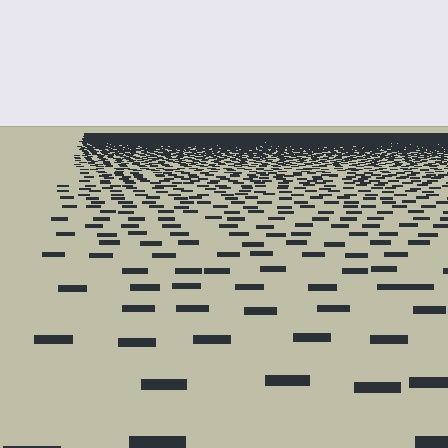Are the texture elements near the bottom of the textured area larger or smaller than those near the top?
Larger. Near the bottom, elements are closer to the viewer and appear at a bigger on-screen size.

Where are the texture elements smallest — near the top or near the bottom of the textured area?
Near the top.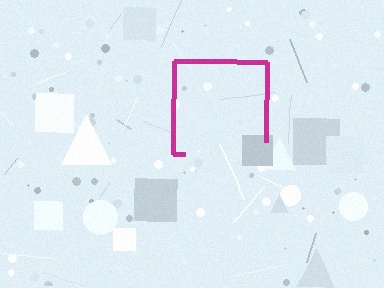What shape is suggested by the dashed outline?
The dashed outline suggests a square.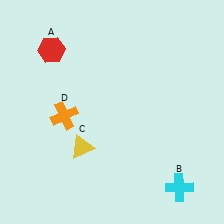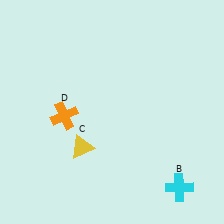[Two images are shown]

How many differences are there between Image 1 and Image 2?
There is 1 difference between the two images.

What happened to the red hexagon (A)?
The red hexagon (A) was removed in Image 2. It was in the top-left area of Image 1.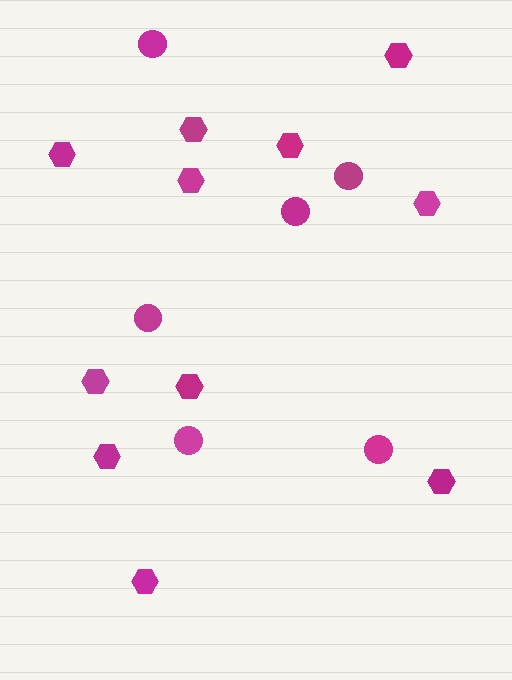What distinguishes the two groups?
There are 2 groups: one group of circles (6) and one group of hexagons (11).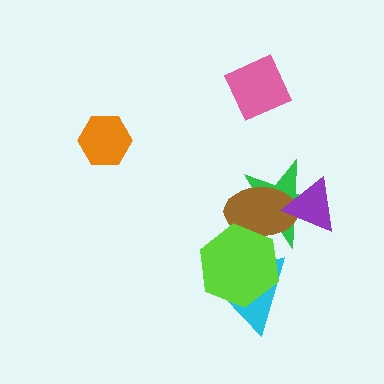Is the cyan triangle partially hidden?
Yes, it is partially covered by another shape.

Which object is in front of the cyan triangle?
The lime hexagon is in front of the cyan triangle.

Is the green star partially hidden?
Yes, it is partially covered by another shape.